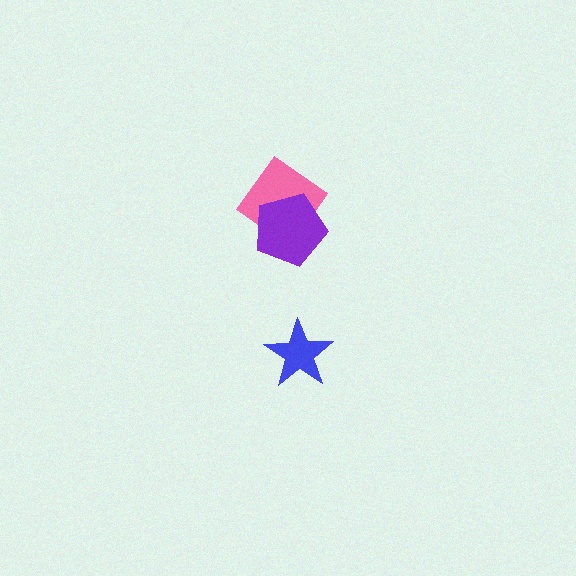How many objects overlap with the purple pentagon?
1 object overlaps with the purple pentagon.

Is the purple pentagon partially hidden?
No, no other shape covers it.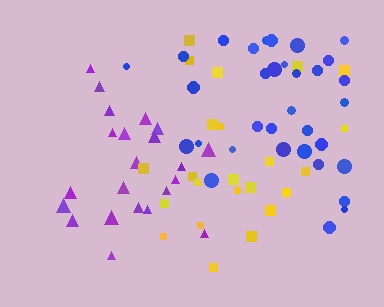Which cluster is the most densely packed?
Purple.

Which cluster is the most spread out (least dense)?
Yellow.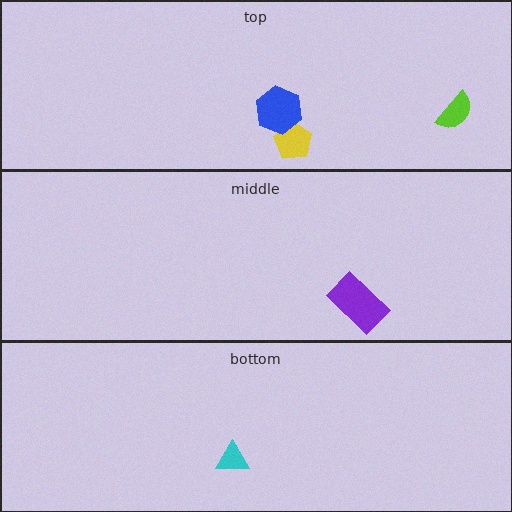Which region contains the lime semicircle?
The top region.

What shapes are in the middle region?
The purple rectangle.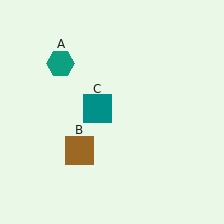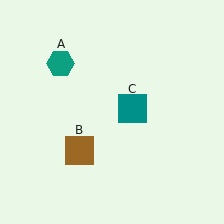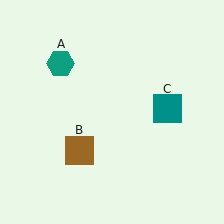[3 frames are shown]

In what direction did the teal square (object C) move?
The teal square (object C) moved right.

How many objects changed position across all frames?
1 object changed position: teal square (object C).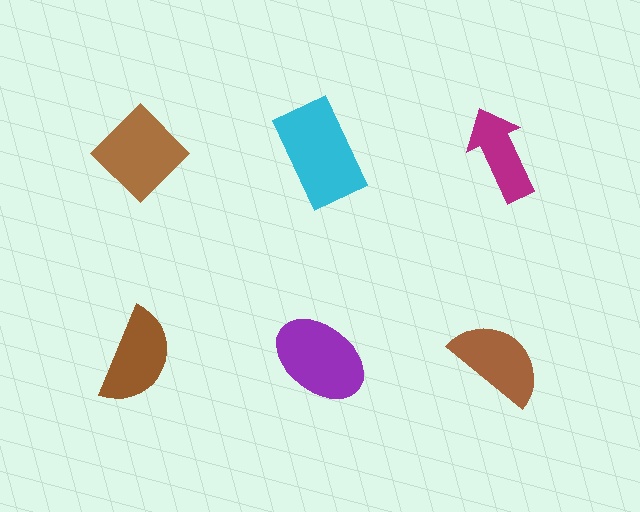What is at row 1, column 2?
A cyan rectangle.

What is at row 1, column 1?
A brown diamond.